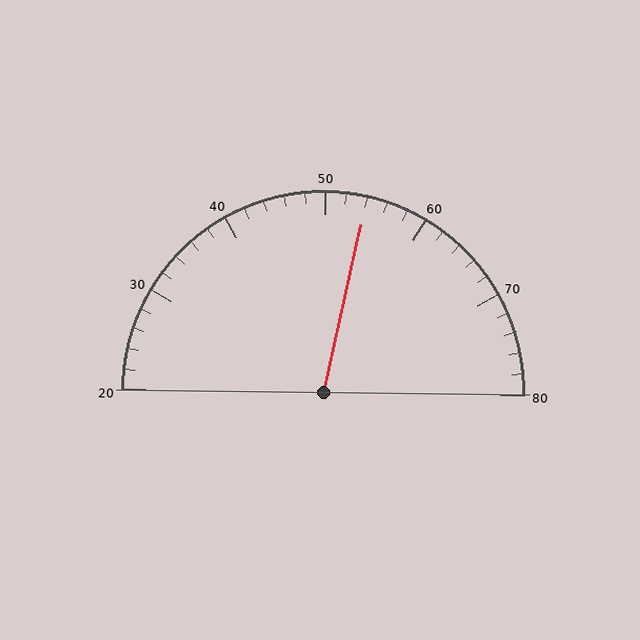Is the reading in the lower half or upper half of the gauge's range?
The reading is in the upper half of the range (20 to 80).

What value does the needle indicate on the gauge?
The needle indicates approximately 54.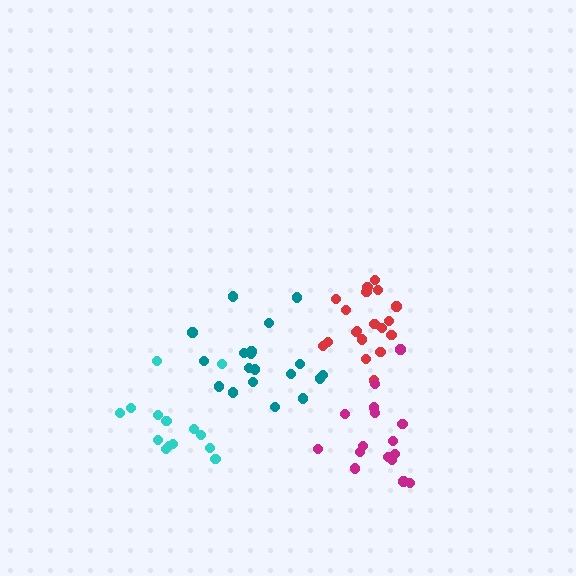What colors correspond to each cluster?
The clusters are colored: teal, cyan, red, magenta.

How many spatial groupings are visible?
There are 4 spatial groupings.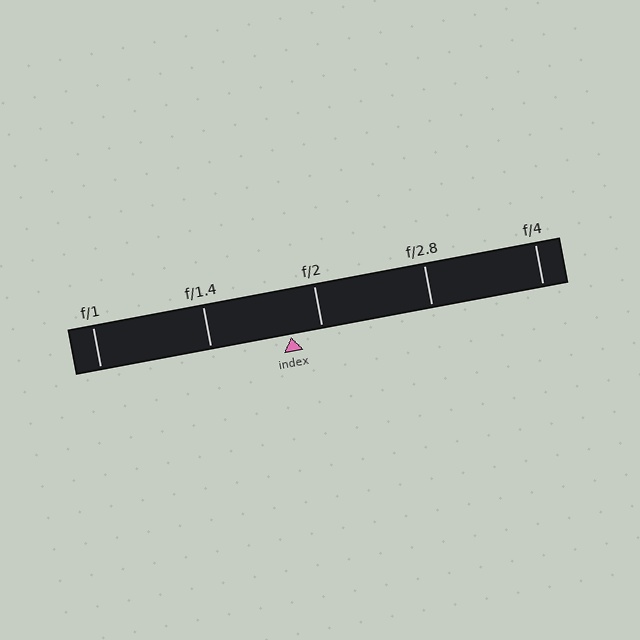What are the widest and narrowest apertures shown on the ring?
The widest aperture shown is f/1 and the narrowest is f/4.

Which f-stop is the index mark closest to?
The index mark is closest to f/2.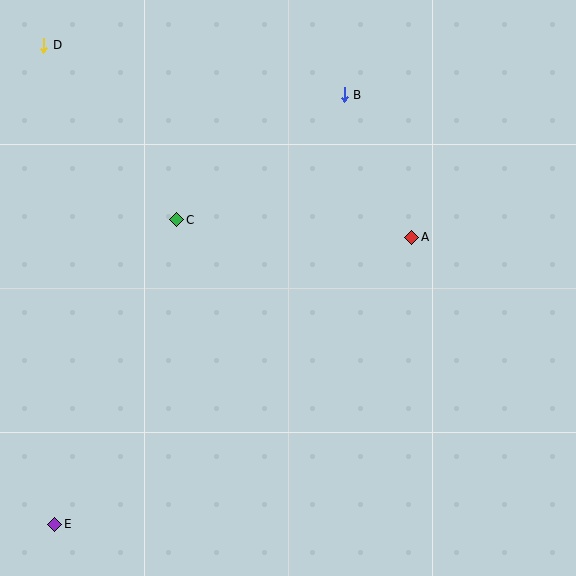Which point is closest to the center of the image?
Point C at (177, 220) is closest to the center.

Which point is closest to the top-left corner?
Point D is closest to the top-left corner.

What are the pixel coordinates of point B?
Point B is at (344, 95).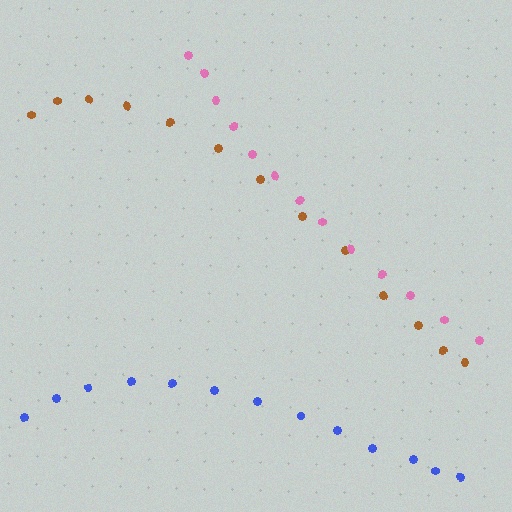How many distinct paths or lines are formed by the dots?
There are 3 distinct paths.